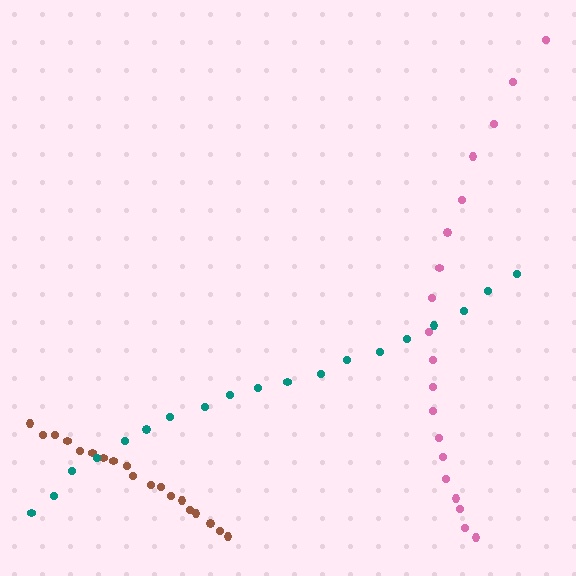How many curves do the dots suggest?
There are 3 distinct paths.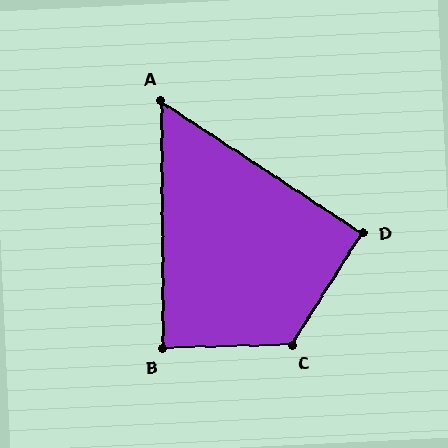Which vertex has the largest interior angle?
C, at approximately 124 degrees.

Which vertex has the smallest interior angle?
A, at approximately 56 degrees.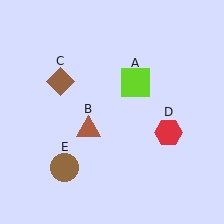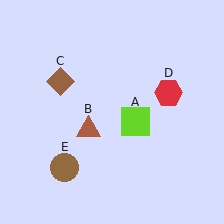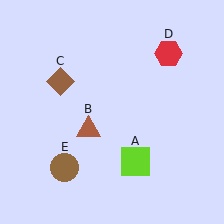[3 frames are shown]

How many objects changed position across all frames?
2 objects changed position: lime square (object A), red hexagon (object D).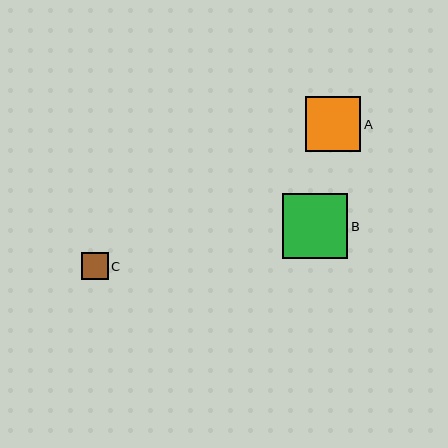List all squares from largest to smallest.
From largest to smallest: B, A, C.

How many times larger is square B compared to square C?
Square B is approximately 2.4 times the size of square C.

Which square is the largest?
Square B is the largest with a size of approximately 65 pixels.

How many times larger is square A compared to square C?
Square A is approximately 2.1 times the size of square C.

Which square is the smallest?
Square C is the smallest with a size of approximately 27 pixels.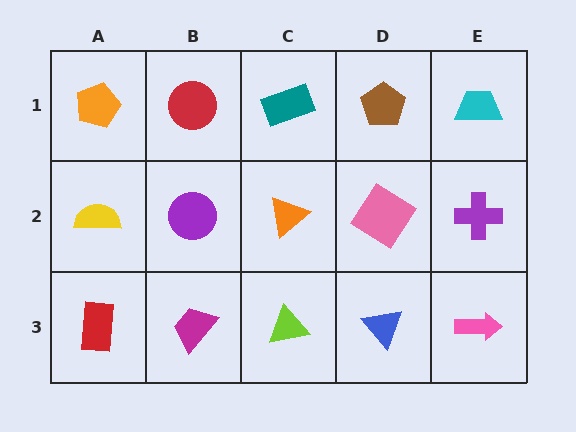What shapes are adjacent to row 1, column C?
An orange triangle (row 2, column C), a red circle (row 1, column B), a brown pentagon (row 1, column D).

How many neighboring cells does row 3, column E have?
2.